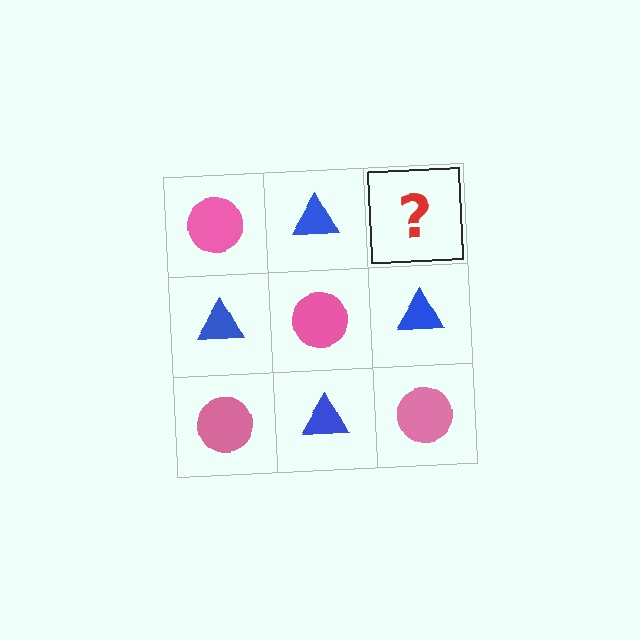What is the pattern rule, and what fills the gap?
The rule is that it alternates pink circle and blue triangle in a checkerboard pattern. The gap should be filled with a pink circle.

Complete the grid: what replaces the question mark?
The question mark should be replaced with a pink circle.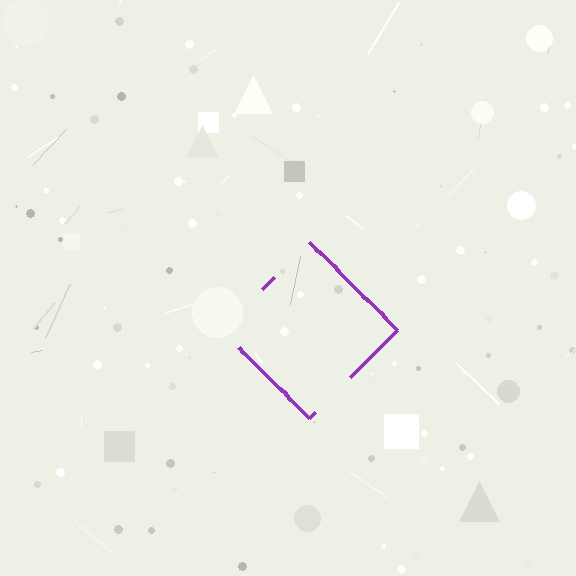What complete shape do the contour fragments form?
The contour fragments form a diamond.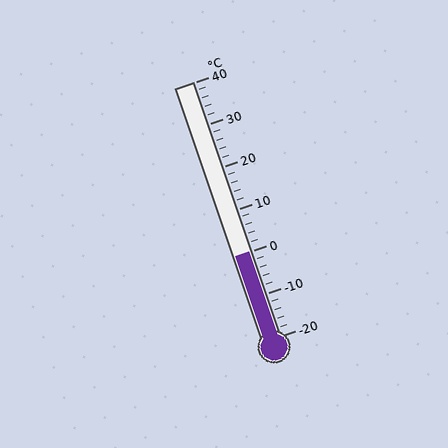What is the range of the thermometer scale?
The thermometer scale ranges from -20°C to 40°C.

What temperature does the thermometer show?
The thermometer shows approximately 0°C.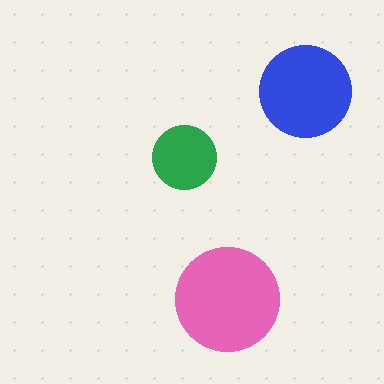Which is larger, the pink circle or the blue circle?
The pink one.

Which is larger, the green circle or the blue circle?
The blue one.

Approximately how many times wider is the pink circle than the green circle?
About 1.5 times wider.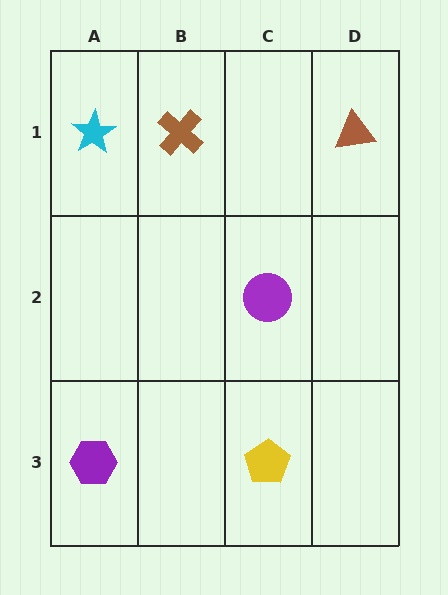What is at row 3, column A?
A purple hexagon.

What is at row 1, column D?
A brown triangle.